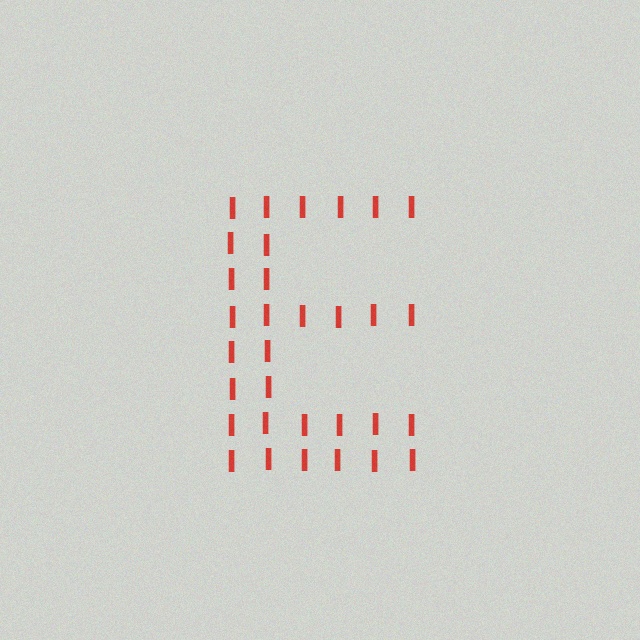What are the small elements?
The small elements are letter I's.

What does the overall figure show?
The overall figure shows the letter E.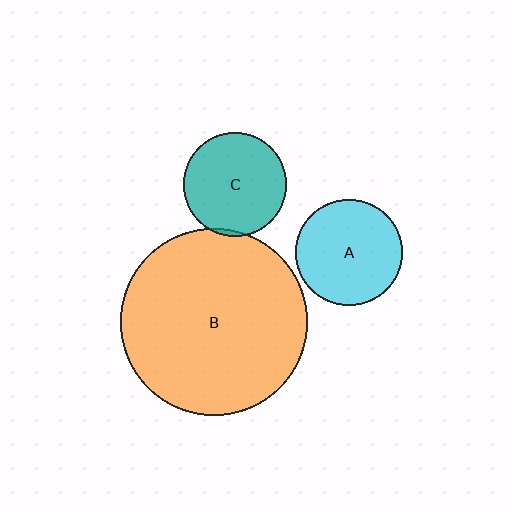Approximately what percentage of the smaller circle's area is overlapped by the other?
Approximately 5%.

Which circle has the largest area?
Circle B (orange).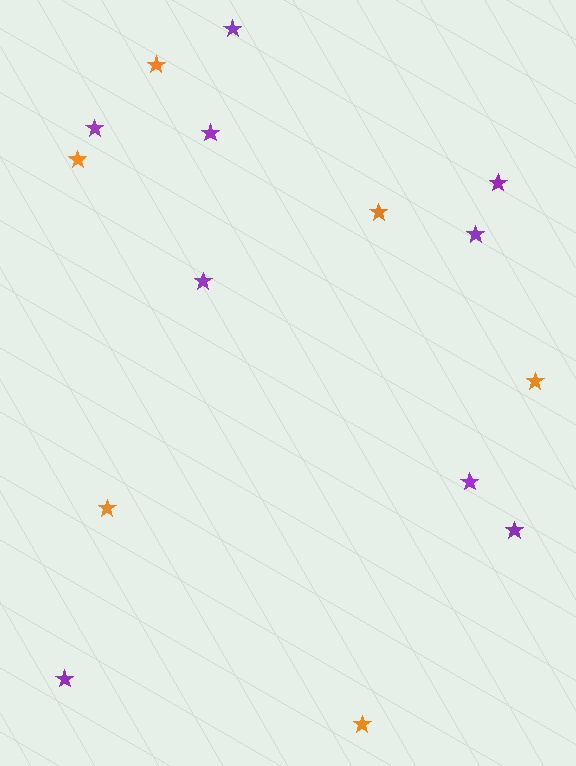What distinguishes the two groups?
There are 2 groups: one group of purple stars (9) and one group of orange stars (6).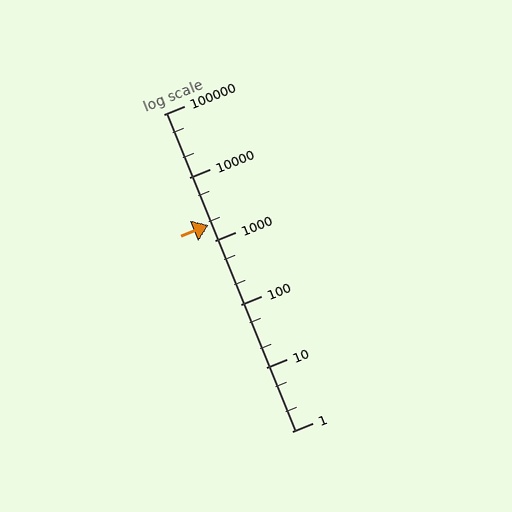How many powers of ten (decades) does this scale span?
The scale spans 5 decades, from 1 to 100000.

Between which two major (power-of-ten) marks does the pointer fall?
The pointer is between 1000 and 10000.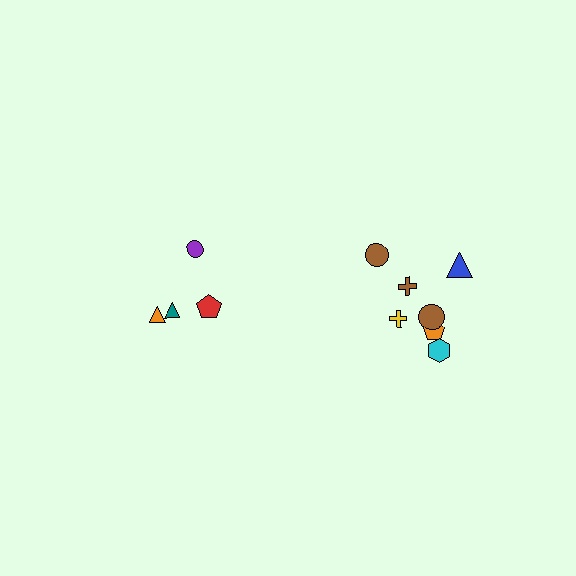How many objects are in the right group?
There are 7 objects.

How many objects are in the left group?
There are 4 objects.